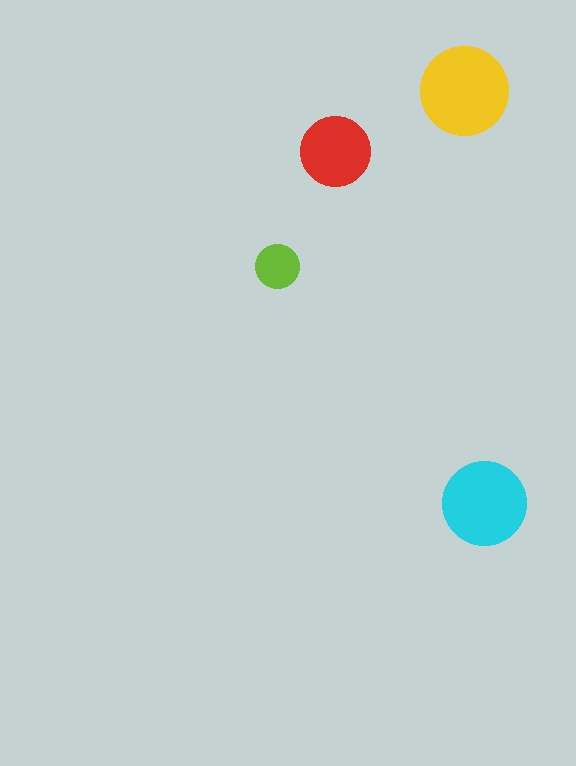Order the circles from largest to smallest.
the yellow one, the cyan one, the red one, the lime one.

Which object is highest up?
The yellow circle is topmost.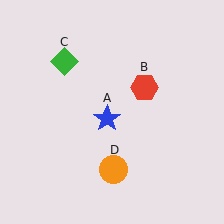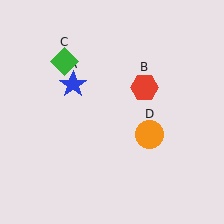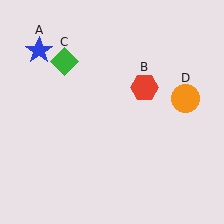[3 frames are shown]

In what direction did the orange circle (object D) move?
The orange circle (object D) moved up and to the right.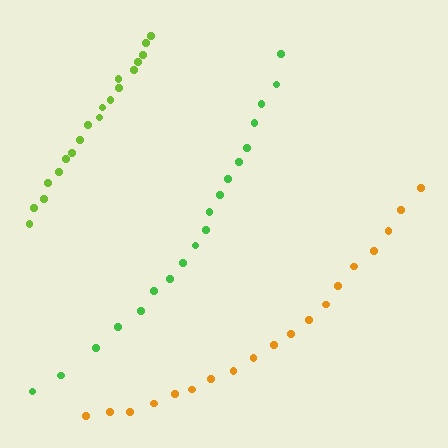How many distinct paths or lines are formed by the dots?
There are 3 distinct paths.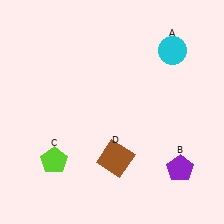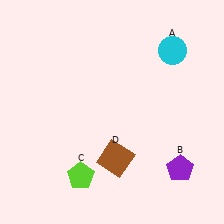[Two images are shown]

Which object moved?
The lime pentagon (C) moved right.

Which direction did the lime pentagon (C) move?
The lime pentagon (C) moved right.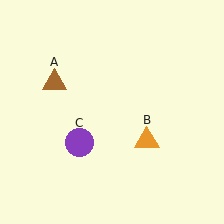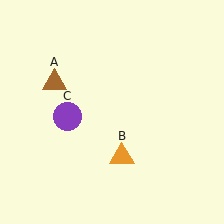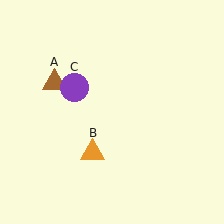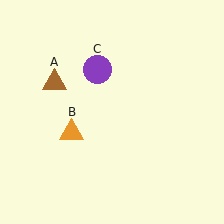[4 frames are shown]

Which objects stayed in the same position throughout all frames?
Brown triangle (object A) remained stationary.